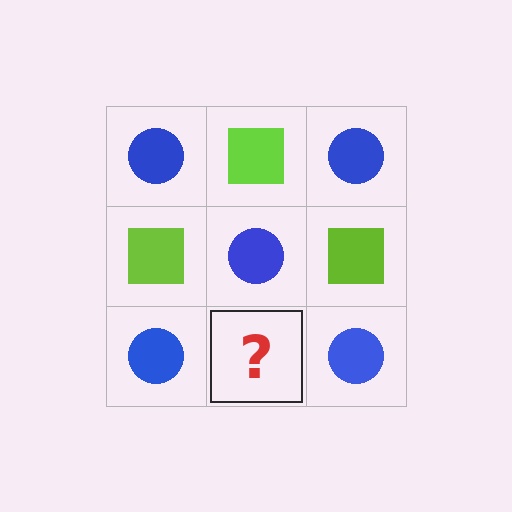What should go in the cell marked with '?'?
The missing cell should contain a lime square.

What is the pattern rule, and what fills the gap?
The rule is that it alternates blue circle and lime square in a checkerboard pattern. The gap should be filled with a lime square.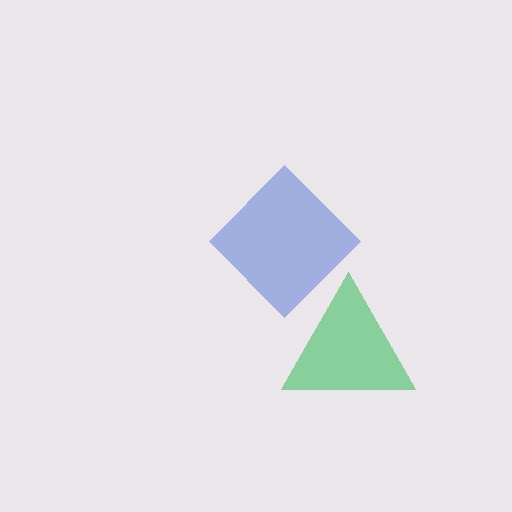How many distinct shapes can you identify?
There are 2 distinct shapes: a blue diamond, a green triangle.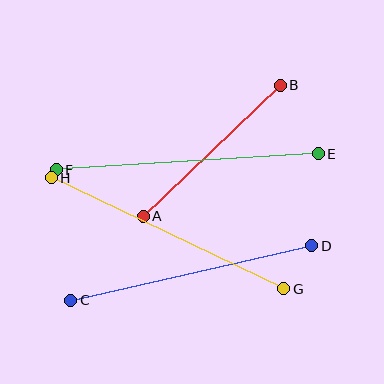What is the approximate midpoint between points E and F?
The midpoint is at approximately (187, 162) pixels.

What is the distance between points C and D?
The distance is approximately 247 pixels.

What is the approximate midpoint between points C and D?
The midpoint is at approximately (191, 273) pixels.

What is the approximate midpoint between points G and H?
The midpoint is at approximately (167, 233) pixels.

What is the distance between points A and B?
The distance is approximately 190 pixels.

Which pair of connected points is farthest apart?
Points E and F are farthest apart.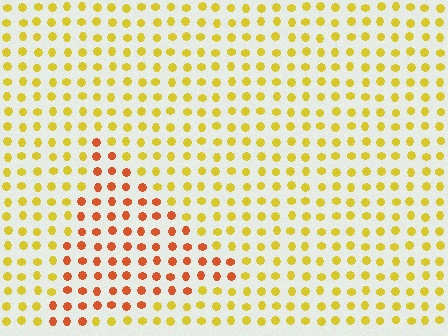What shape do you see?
I see a triangle.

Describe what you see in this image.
The image is filled with small yellow elements in a uniform arrangement. A triangle-shaped region is visible where the elements are tinted to a slightly different hue, forming a subtle color boundary.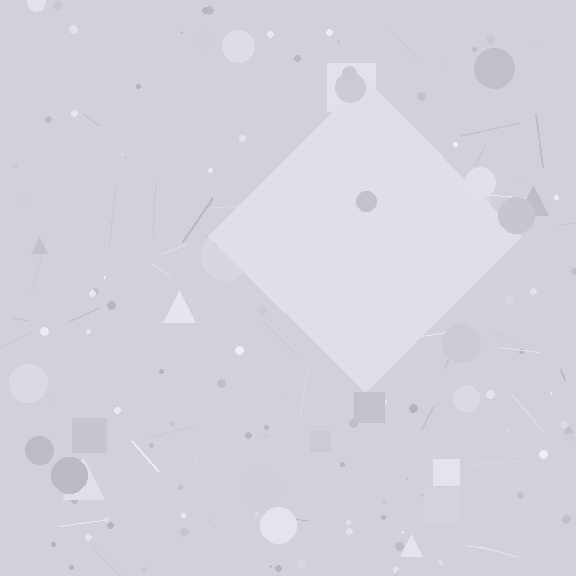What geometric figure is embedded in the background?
A diamond is embedded in the background.